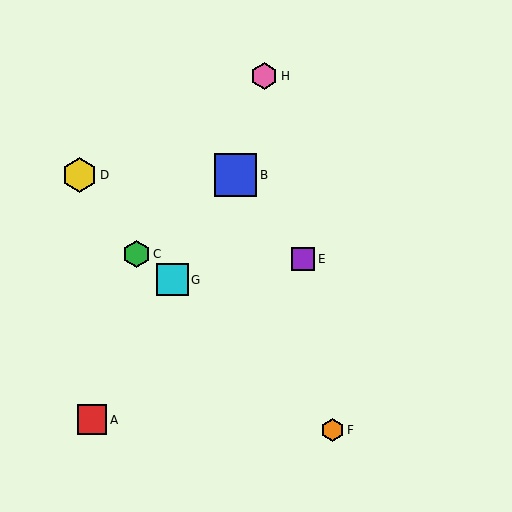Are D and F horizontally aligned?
No, D is at y≈175 and F is at y≈430.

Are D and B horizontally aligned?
Yes, both are at y≈175.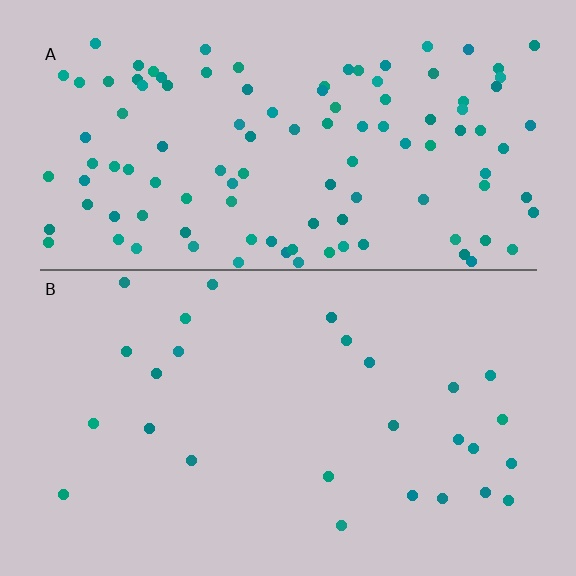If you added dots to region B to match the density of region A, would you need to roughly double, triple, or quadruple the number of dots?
Approximately quadruple.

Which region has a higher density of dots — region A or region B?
A (the top).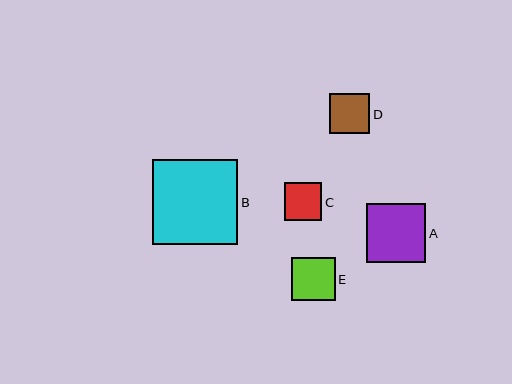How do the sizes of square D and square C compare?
Square D and square C are approximately the same size.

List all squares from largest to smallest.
From largest to smallest: B, A, E, D, C.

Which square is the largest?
Square B is the largest with a size of approximately 85 pixels.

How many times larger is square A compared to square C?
Square A is approximately 1.6 times the size of square C.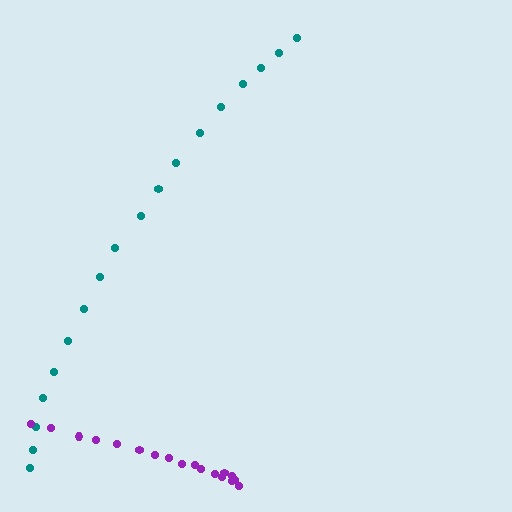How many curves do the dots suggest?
There are 2 distinct paths.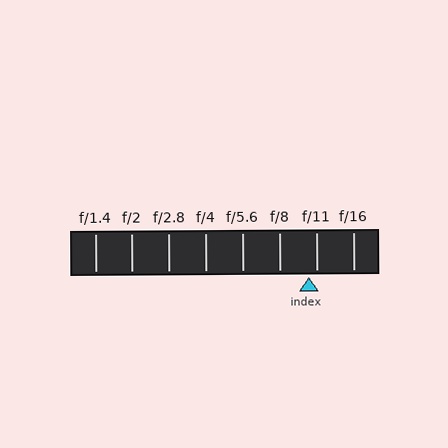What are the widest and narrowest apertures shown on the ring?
The widest aperture shown is f/1.4 and the narrowest is f/16.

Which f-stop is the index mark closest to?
The index mark is closest to f/11.